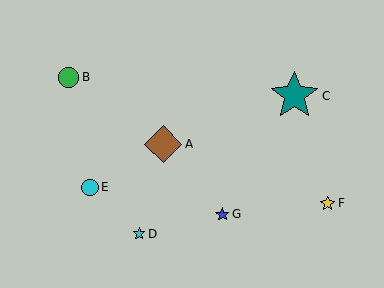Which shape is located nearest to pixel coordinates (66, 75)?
The green circle (labeled B) at (69, 77) is nearest to that location.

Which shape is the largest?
The teal star (labeled C) is the largest.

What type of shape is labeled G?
Shape G is a blue star.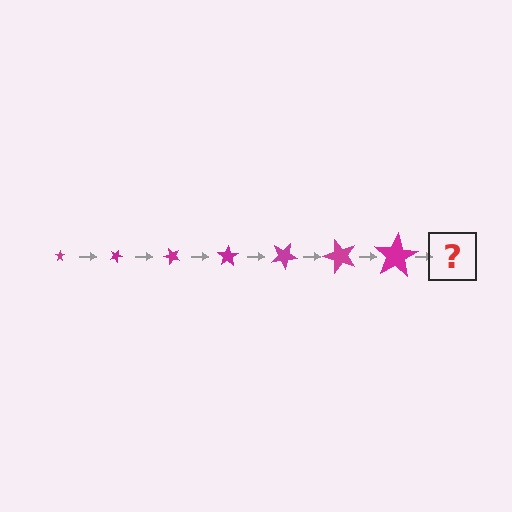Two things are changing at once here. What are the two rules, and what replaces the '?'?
The two rules are that the star grows larger each step and it rotates 25 degrees each step. The '?' should be a star, larger than the previous one and rotated 175 degrees from the start.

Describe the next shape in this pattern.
It should be a star, larger than the previous one and rotated 175 degrees from the start.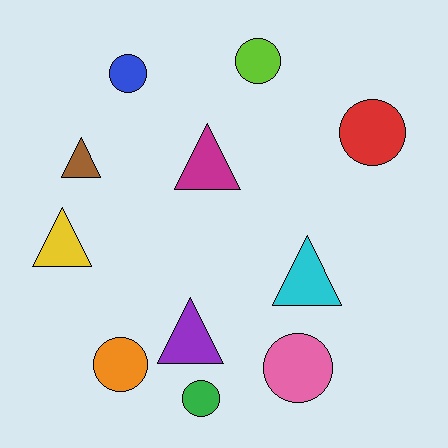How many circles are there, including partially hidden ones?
There are 6 circles.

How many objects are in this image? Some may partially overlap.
There are 11 objects.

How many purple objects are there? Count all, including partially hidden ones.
There is 1 purple object.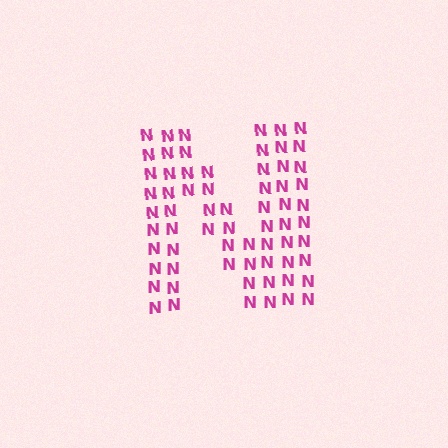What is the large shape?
The large shape is the letter N.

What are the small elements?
The small elements are letter N's.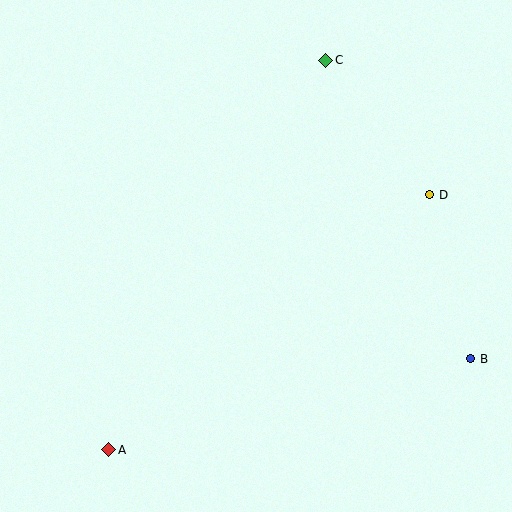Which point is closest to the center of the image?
Point D at (430, 195) is closest to the center.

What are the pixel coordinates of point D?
Point D is at (430, 195).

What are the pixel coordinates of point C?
Point C is at (326, 60).